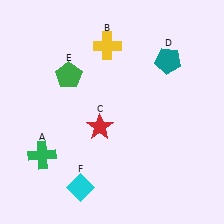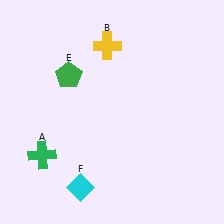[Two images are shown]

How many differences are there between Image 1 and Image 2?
There are 2 differences between the two images.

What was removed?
The teal pentagon (D), the red star (C) were removed in Image 2.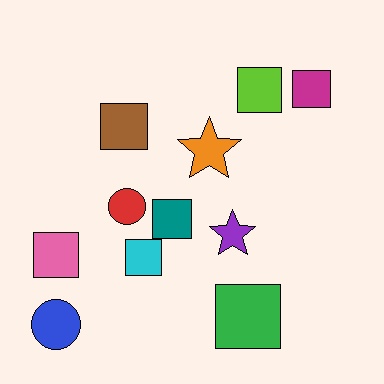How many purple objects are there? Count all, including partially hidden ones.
There is 1 purple object.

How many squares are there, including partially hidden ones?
There are 7 squares.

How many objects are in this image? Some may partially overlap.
There are 11 objects.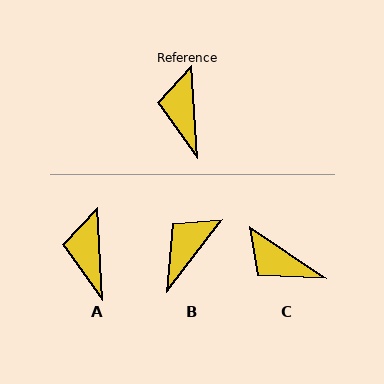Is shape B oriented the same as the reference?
No, it is off by about 41 degrees.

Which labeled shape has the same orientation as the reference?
A.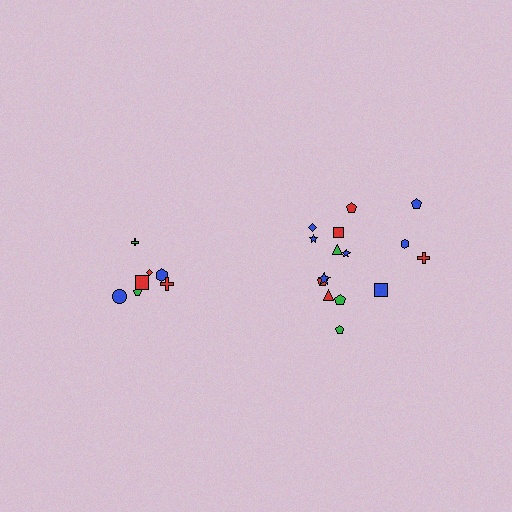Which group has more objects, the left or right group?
The right group.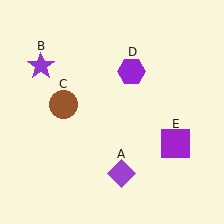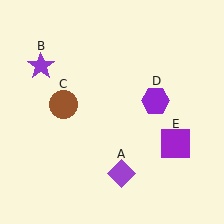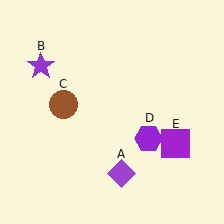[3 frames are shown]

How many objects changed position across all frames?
1 object changed position: purple hexagon (object D).